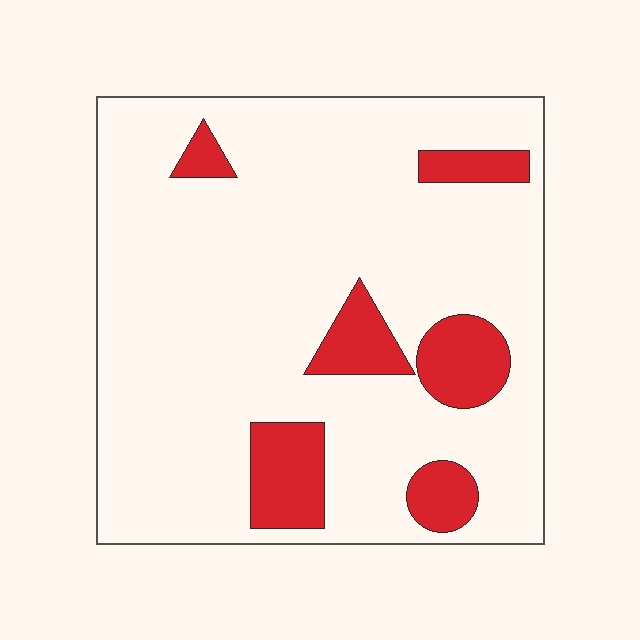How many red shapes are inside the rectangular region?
6.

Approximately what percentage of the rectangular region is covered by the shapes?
Approximately 15%.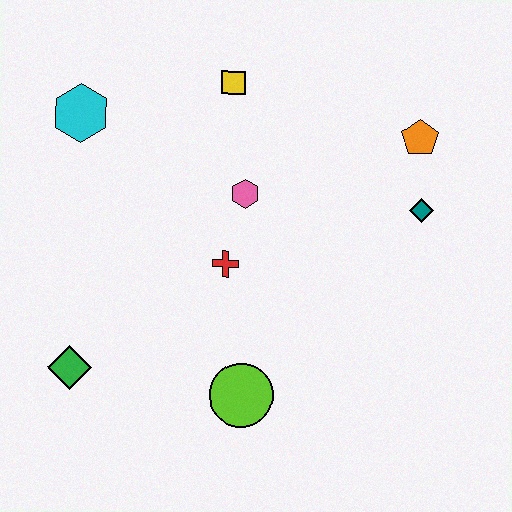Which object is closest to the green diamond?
The lime circle is closest to the green diamond.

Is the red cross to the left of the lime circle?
Yes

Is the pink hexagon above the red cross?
Yes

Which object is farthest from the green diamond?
The orange pentagon is farthest from the green diamond.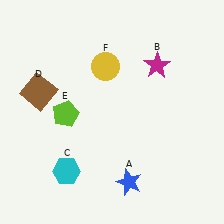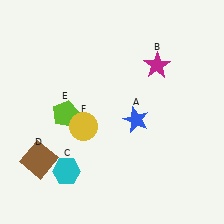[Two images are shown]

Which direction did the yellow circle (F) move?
The yellow circle (F) moved down.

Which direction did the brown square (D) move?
The brown square (D) moved down.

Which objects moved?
The objects that moved are: the blue star (A), the brown square (D), the yellow circle (F).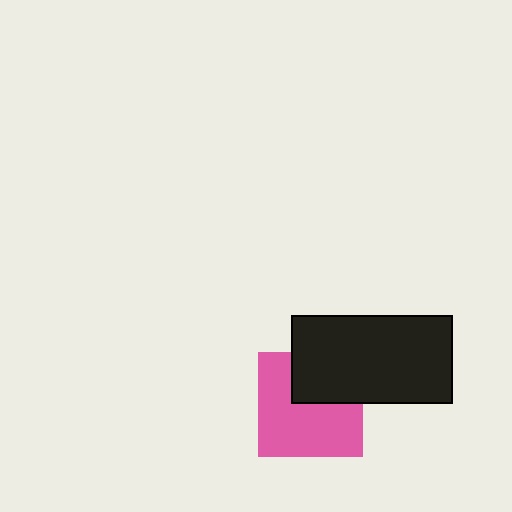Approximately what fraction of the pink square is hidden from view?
Roughly 33% of the pink square is hidden behind the black rectangle.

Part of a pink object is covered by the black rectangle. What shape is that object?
It is a square.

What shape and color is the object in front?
The object in front is a black rectangle.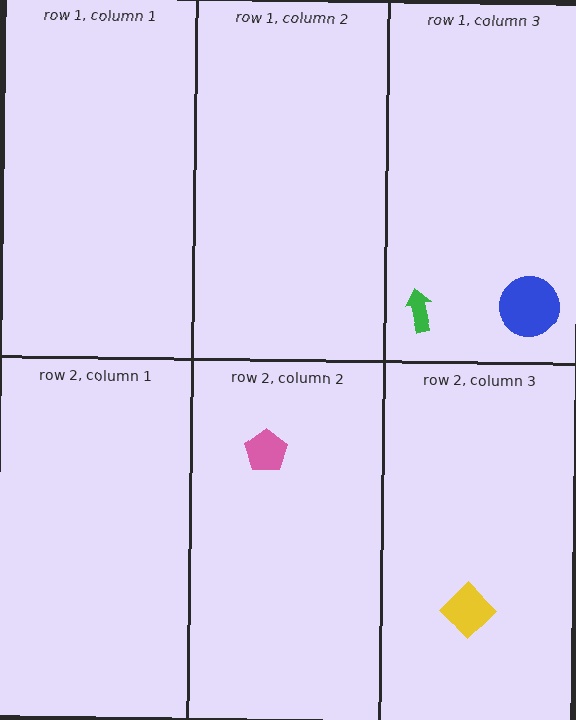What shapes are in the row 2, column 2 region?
The pink pentagon.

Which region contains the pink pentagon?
The row 2, column 2 region.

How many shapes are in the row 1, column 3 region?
2.